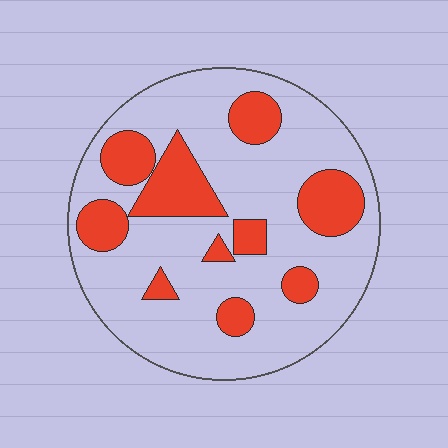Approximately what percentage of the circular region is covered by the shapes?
Approximately 25%.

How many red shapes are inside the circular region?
10.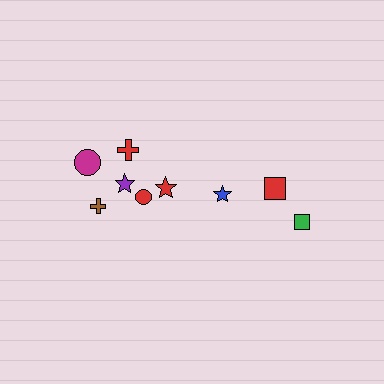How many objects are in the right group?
There are 3 objects.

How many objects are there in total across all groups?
There are 9 objects.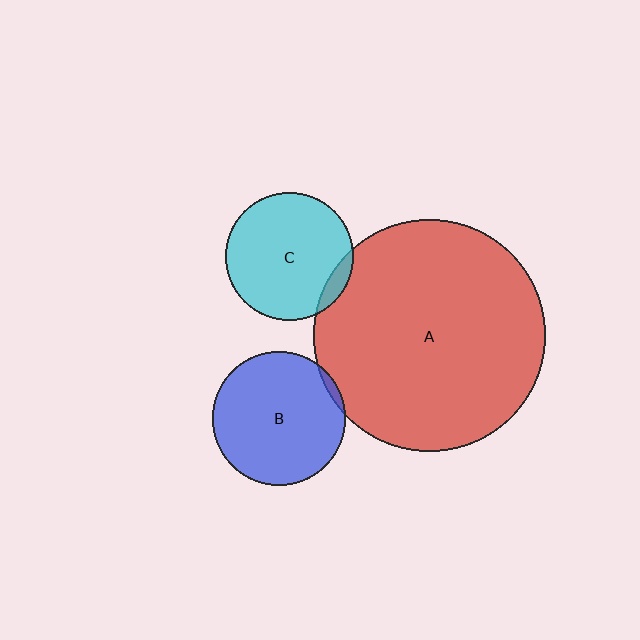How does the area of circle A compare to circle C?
Approximately 3.3 times.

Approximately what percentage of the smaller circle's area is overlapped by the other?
Approximately 5%.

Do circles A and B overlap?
Yes.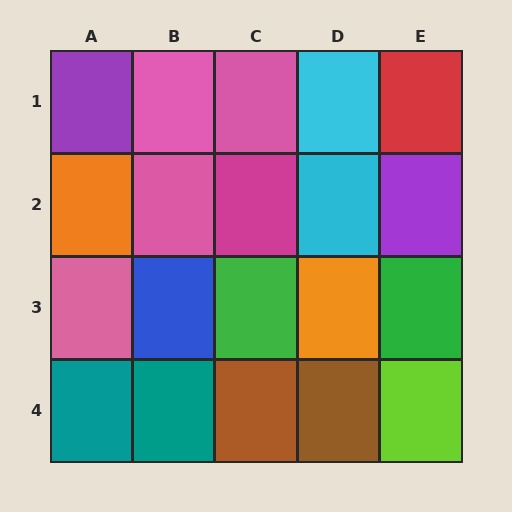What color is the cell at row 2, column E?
Purple.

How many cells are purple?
2 cells are purple.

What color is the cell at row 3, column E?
Green.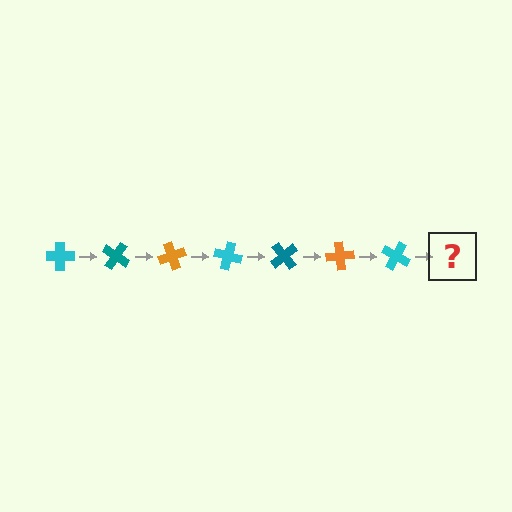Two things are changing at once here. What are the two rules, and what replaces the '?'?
The two rules are that it rotates 35 degrees each step and the color cycles through cyan, teal, and orange. The '?' should be a teal cross, rotated 245 degrees from the start.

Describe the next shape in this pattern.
It should be a teal cross, rotated 245 degrees from the start.